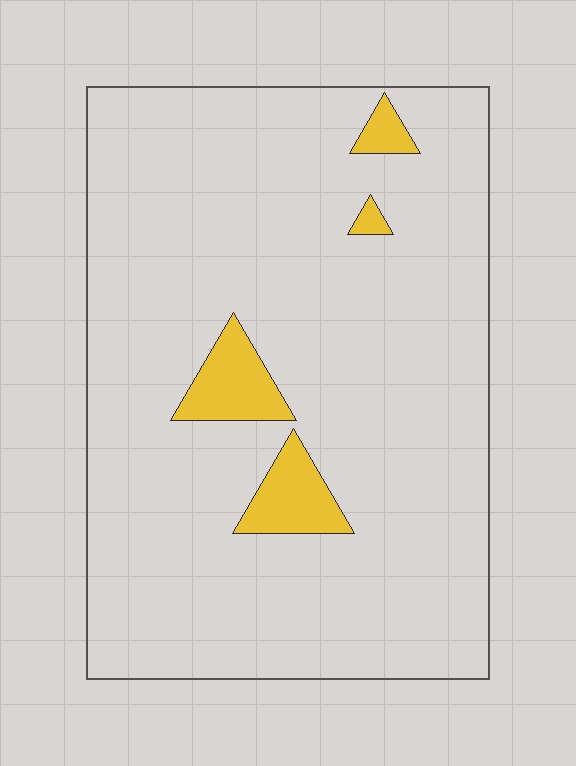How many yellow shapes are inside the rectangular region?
4.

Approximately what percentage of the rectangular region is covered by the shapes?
Approximately 5%.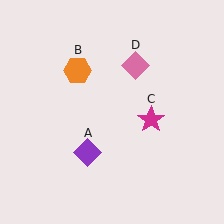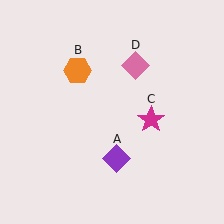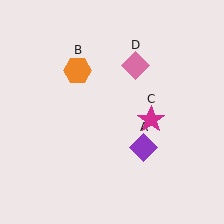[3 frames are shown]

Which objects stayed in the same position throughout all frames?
Orange hexagon (object B) and magenta star (object C) and pink diamond (object D) remained stationary.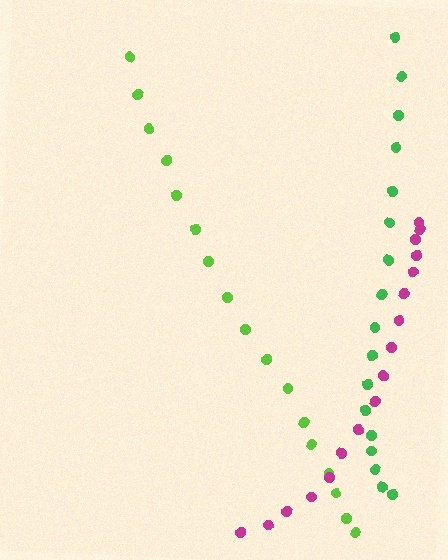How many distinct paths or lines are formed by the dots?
There are 3 distinct paths.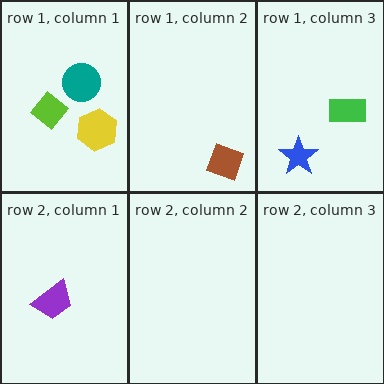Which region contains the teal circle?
The row 1, column 1 region.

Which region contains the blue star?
The row 1, column 3 region.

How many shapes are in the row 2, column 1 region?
1.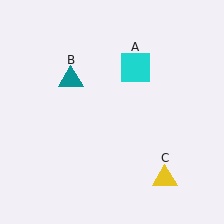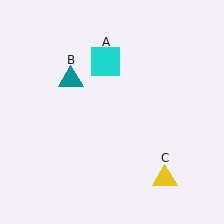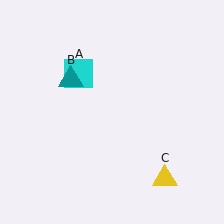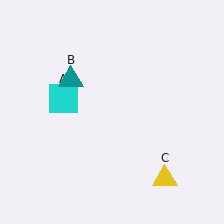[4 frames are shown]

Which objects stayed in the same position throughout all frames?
Teal triangle (object B) and yellow triangle (object C) remained stationary.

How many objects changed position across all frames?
1 object changed position: cyan square (object A).